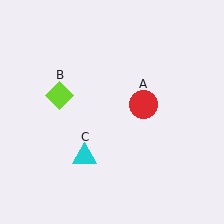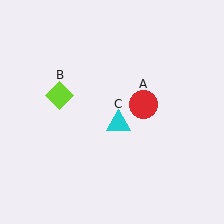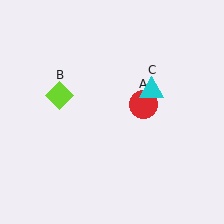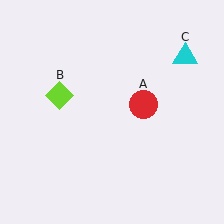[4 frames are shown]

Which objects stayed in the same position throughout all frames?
Red circle (object A) and lime diamond (object B) remained stationary.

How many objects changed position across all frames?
1 object changed position: cyan triangle (object C).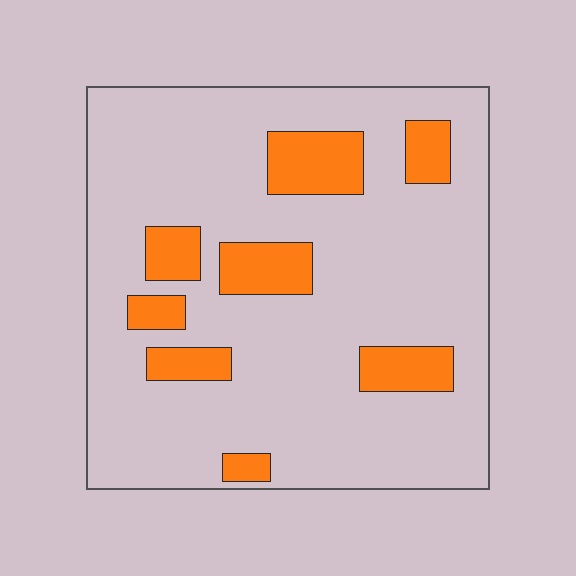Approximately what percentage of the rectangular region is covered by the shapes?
Approximately 15%.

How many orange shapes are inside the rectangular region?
8.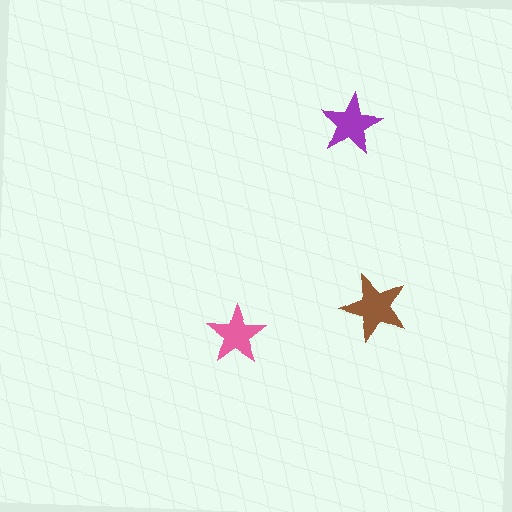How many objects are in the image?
There are 3 objects in the image.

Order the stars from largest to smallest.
the brown one, the purple one, the pink one.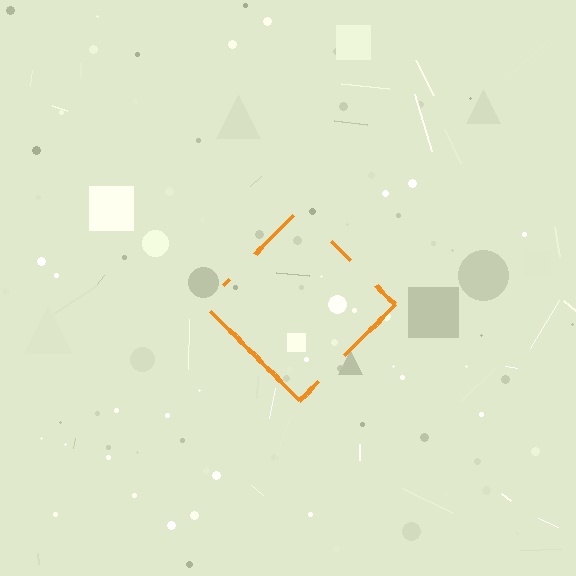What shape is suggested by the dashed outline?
The dashed outline suggests a diamond.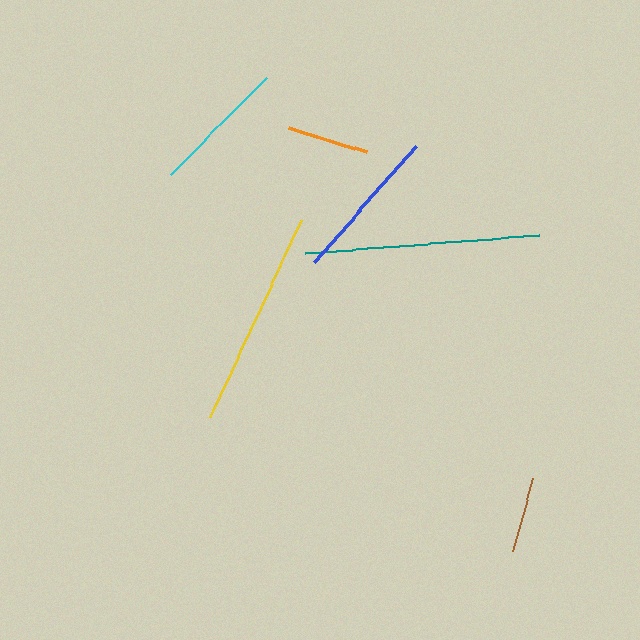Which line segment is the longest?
The teal line is the longest at approximately 234 pixels.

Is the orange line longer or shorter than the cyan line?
The cyan line is longer than the orange line.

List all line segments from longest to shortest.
From longest to shortest: teal, yellow, blue, cyan, orange, brown.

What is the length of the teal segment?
The teal segment is approximately 234 pixels long.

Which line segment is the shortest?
The brown line is the shortest at approximately 76 pixels.